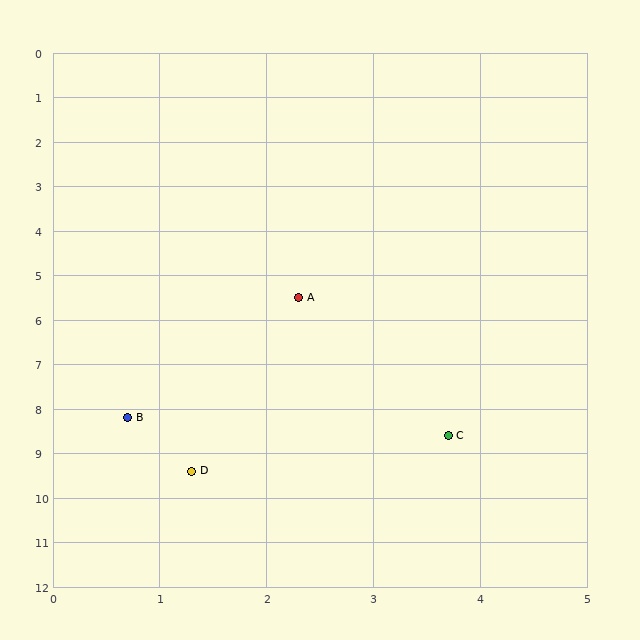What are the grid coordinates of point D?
Point D is at approximately (1.3, 9.4).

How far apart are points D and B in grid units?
Points D and B are about 1.3 grid units apart.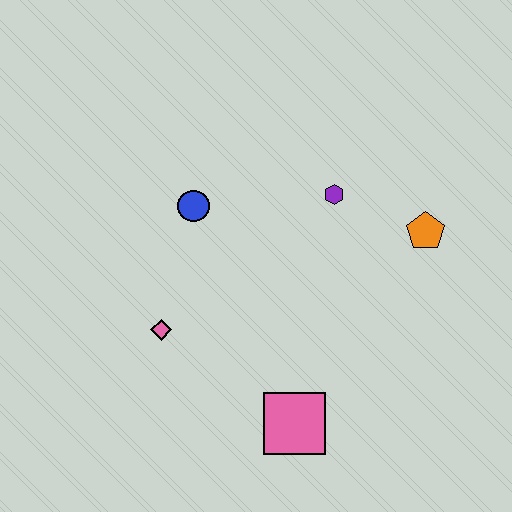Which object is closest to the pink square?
The pink diamond is closest to the pink square.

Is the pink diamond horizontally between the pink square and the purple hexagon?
No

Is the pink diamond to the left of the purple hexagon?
Yes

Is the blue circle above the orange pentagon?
Yes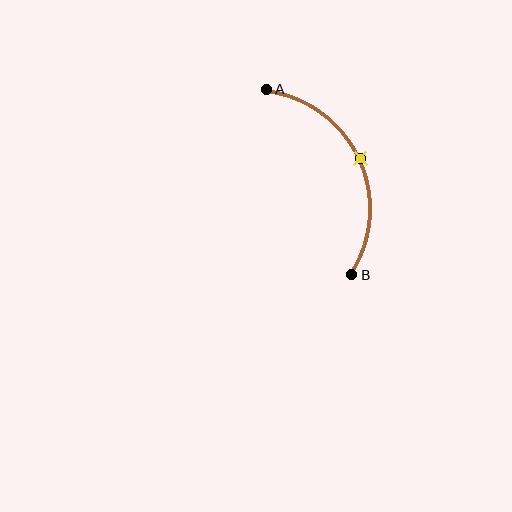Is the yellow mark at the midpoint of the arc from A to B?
Yes. The yellow mark lies on the arc at equal arc-length from both A and B — it is the arc midpoint.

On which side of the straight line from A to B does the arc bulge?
The arc bulges to the right of the straight line connecting A and B.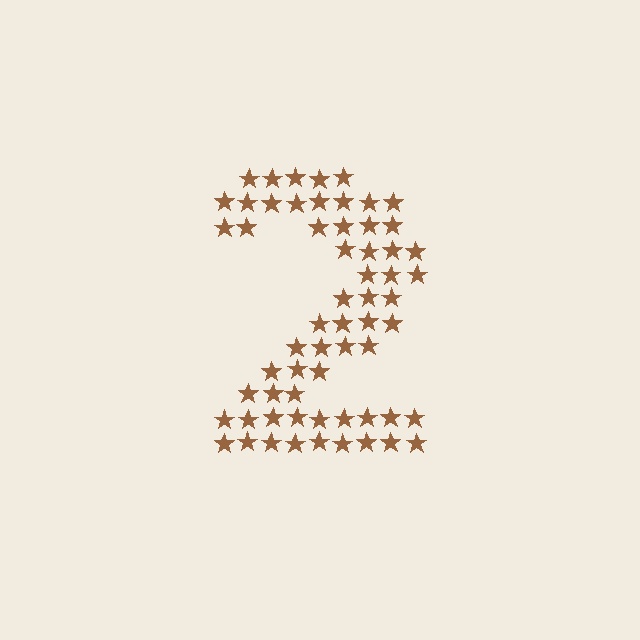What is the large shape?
The large shape is the digit 2.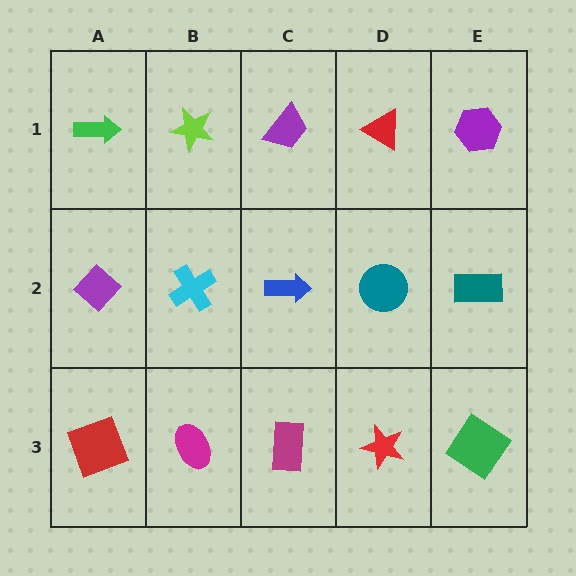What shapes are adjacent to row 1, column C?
A blue arrow (row 2, column C), a lime star (row 1, column B), a red triangle (row 1, column D).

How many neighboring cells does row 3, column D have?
3.